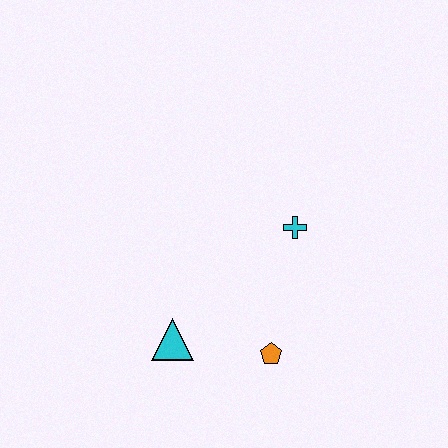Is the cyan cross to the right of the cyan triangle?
Yes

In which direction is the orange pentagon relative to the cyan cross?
The orange pentagon is below the cyan cross.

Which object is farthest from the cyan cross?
The cyan triangle is farthest from the cyan cross.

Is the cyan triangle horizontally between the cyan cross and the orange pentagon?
No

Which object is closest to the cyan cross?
The orange pentagon is closest to the cyan cross.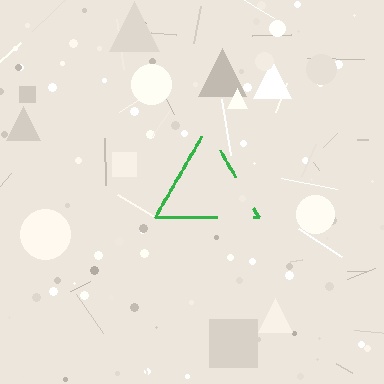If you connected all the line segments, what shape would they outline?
They would outline a triangle.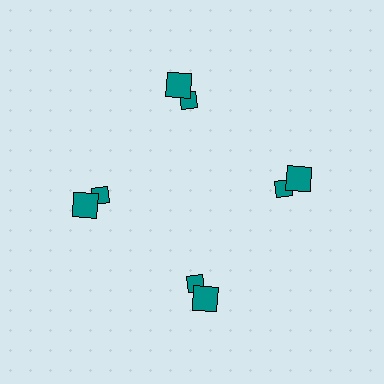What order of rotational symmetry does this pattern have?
This pattern has 4-fold rotational symmetry.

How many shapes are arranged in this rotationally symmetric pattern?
There are 8 shapes, arranged in 4 groups of 2.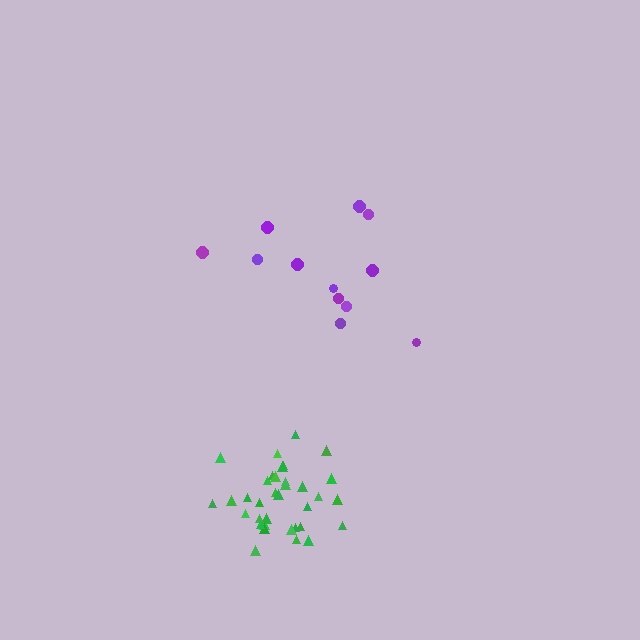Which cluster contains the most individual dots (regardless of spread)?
Green (35).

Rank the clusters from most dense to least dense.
green, purple.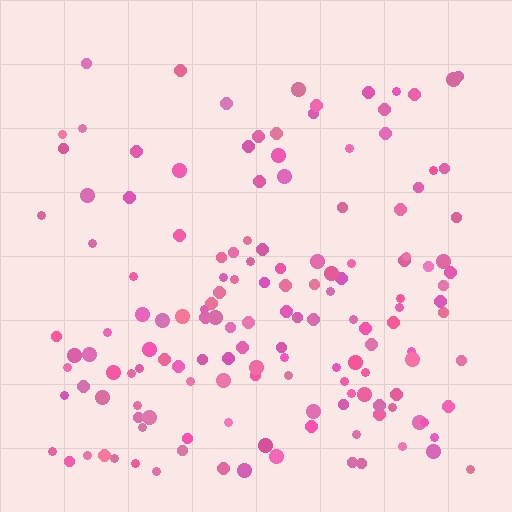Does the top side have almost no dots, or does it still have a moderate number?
Still a moderate number, just noticeably fewer than the bottom.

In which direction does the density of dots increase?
From top to bottom, with the bottom side densest.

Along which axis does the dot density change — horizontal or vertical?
Vertical.